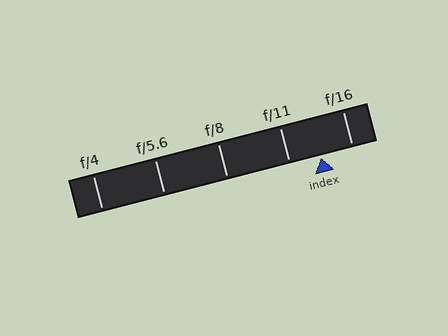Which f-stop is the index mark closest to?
The index mark is closest to f/11.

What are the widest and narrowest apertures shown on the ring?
The widest aperture shown is f/4 and the narrowest is f/16.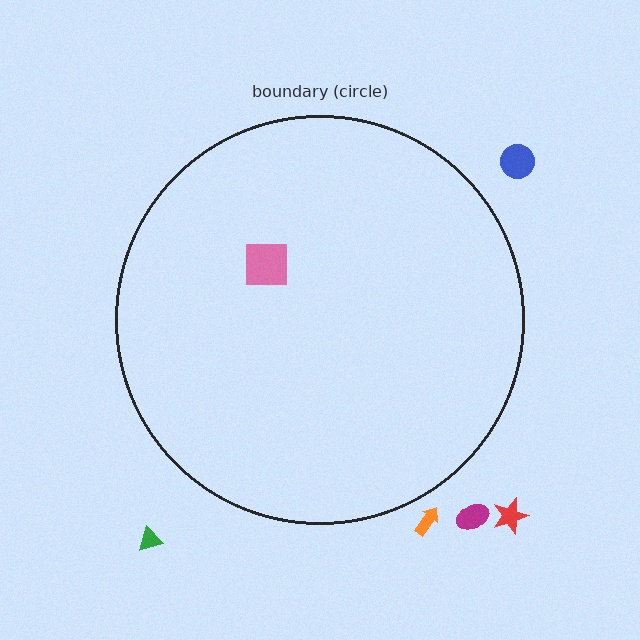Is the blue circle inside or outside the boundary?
Outside.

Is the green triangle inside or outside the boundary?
Outside.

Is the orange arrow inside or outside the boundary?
Outside.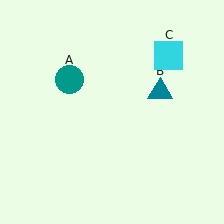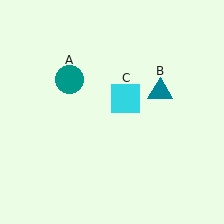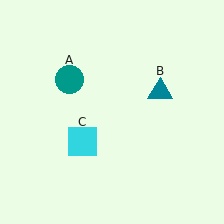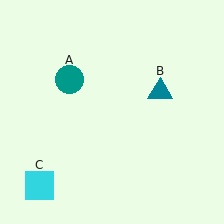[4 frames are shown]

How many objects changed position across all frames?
1 object changed position: cyan square (object C).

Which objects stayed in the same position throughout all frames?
Teal circle (object A) and teal triangle (object B) remained stationary.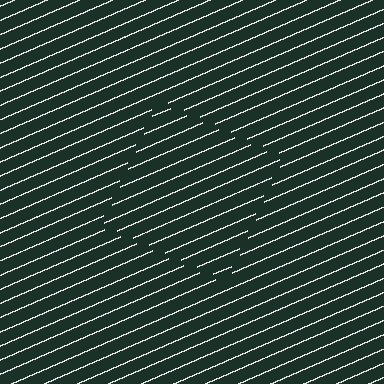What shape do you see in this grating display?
An illusory square. The interior of the shape contains the same grating, shifted by half a period — the contour is defined by the phase discontinuity where line-ends from the inner and outer gratings abut.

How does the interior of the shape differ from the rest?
The interior of the shape contains the same grating, shifted by half a period — the contour is defined by the phase discontinuity where line-ends from the inner and outer gratings abut.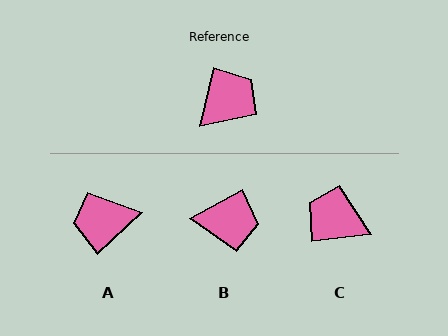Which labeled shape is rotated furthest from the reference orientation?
A, about 147 degrees away.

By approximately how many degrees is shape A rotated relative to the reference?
Approximately 147 degrees counter-clockwise.